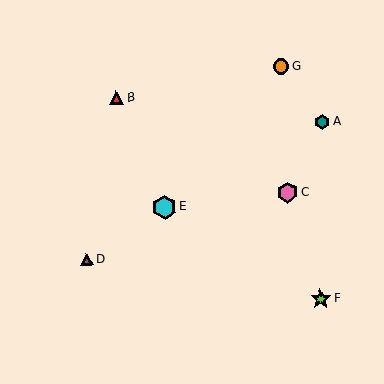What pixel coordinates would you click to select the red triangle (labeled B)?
Click at (116, 97) to select the red triangle B.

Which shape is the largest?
The cyan hexagon (labeled E) is the largest.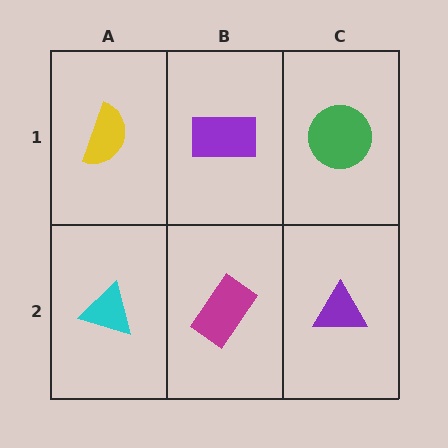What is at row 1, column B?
A purple rectangle.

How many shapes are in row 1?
3 shapes.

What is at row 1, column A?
A yellow semicircle.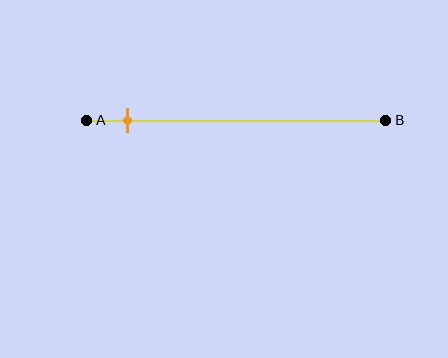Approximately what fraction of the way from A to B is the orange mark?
The orange mark is approximately 15% of the way from A to B.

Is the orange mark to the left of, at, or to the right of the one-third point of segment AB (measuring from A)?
The orange mark is to the left of the one-third point of segment AB.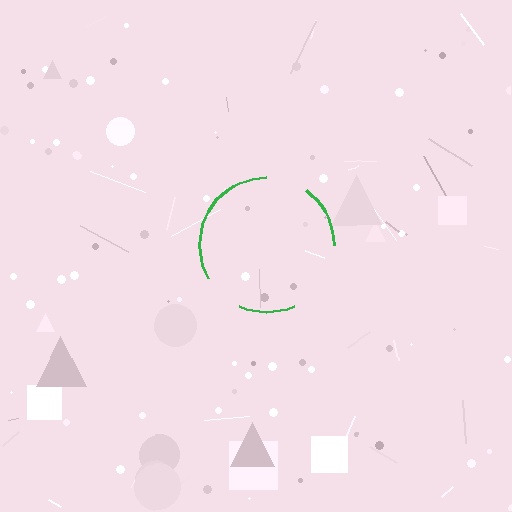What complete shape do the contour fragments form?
The contour fragments form a circle.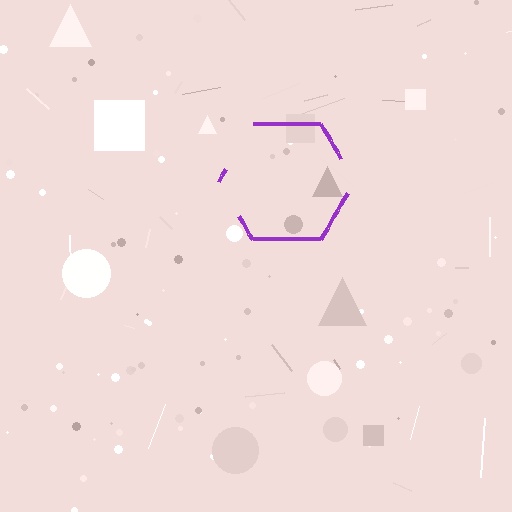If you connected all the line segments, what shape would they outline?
They would outline a hexagon.